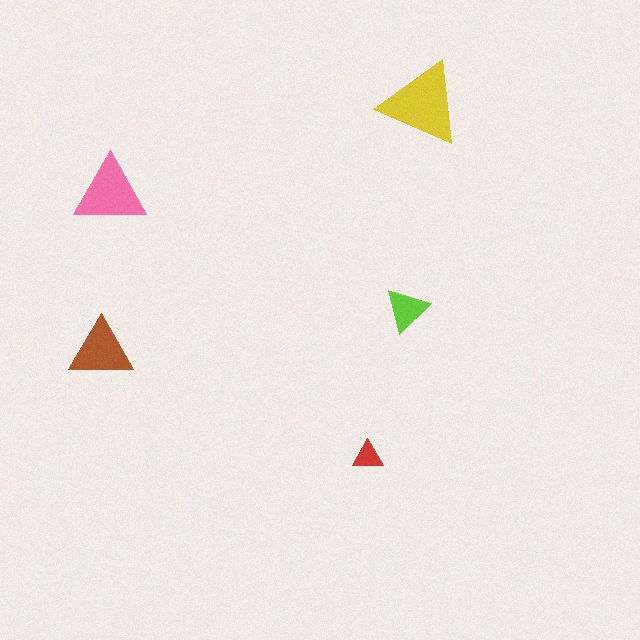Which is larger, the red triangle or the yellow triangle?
The yellow one.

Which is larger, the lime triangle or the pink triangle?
The pink one.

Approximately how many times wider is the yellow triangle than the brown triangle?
About 1.5 times wider.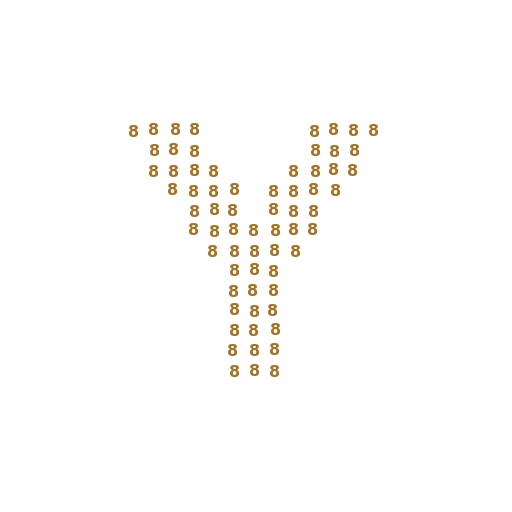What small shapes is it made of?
It is made of small digit 8's.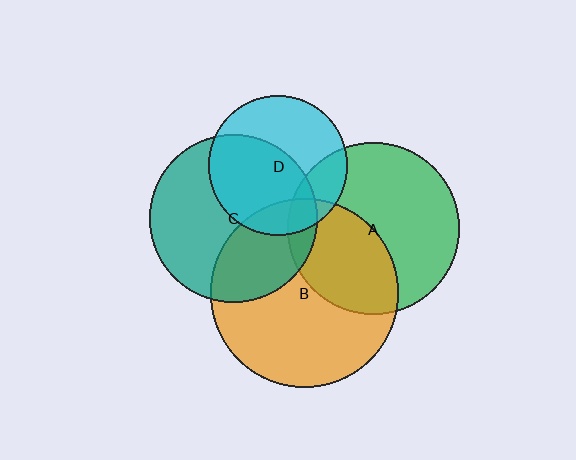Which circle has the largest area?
Circle B (orange).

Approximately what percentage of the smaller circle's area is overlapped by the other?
Approximately 35%.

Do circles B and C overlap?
Yes.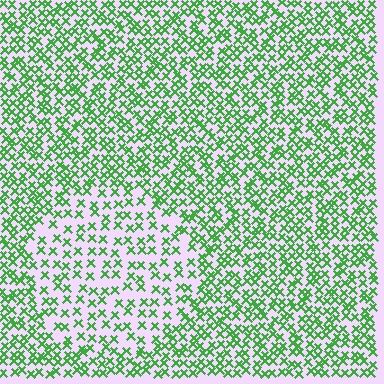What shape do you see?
I see a circle.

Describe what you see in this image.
The image contains small green elements arranged at two different densities. A circle-shaped region is visible where the elements are less densely packed than the surrounding area.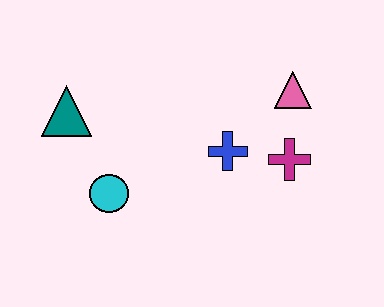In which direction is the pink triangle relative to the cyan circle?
The pink triangle is to the right of the cyan circle.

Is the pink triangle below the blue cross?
No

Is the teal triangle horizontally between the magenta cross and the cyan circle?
No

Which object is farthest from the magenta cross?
The teal triangle is farthest from the magenta cross.